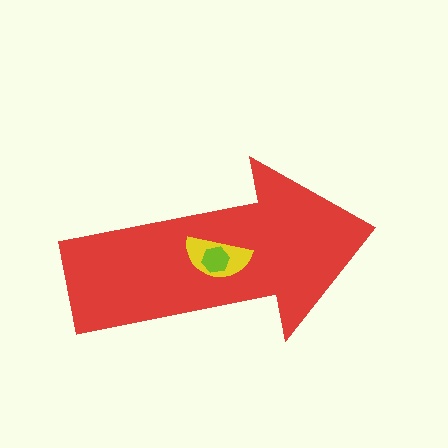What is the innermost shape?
The lime hexagon.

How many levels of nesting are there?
3.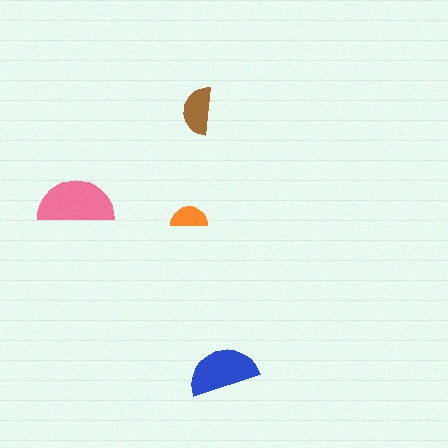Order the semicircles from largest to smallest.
the pink one, the blue one, the brown one, the orange one.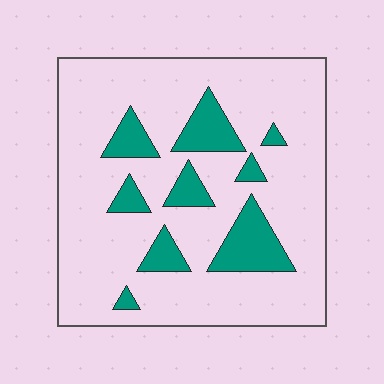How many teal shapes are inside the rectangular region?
9.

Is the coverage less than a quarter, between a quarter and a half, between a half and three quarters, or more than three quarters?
Less than a quarter.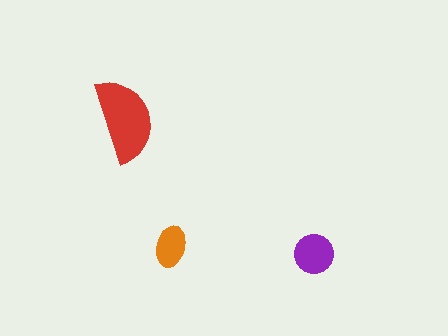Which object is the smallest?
The orange ellipse.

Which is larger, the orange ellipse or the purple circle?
The purple circle.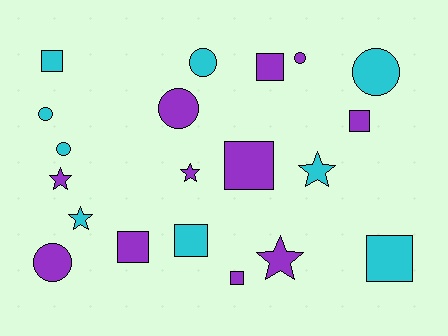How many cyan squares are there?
There are 3 cyan squares.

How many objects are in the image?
There are 20 objects.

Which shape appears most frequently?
Square, with 8 objects.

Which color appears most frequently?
Purple, with 11 objects.